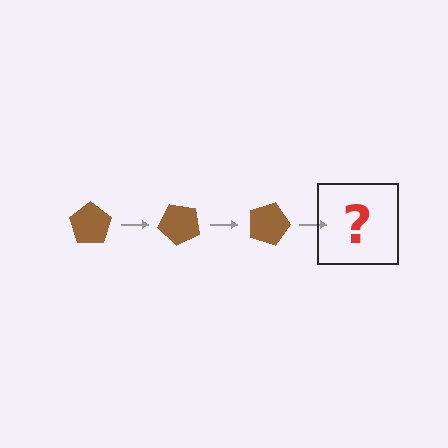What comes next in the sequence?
The next element should be a brown pentagon rotated 135 degrees.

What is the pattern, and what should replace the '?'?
The pattern is that the pentagon rotates 45 degrees each step. The '?' should be a brown pentagon rotated 135 degrees.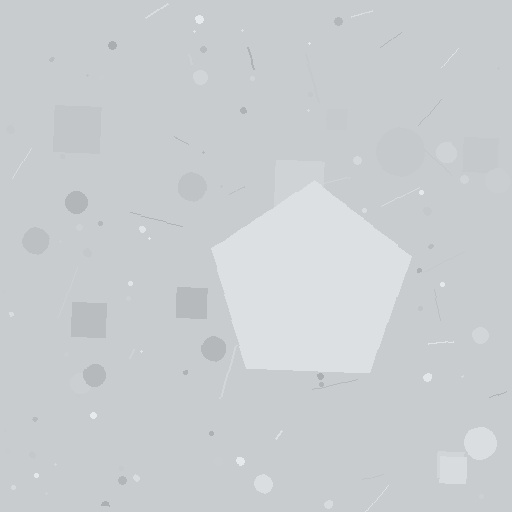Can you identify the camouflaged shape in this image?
The camouflaged shape is a pentagon.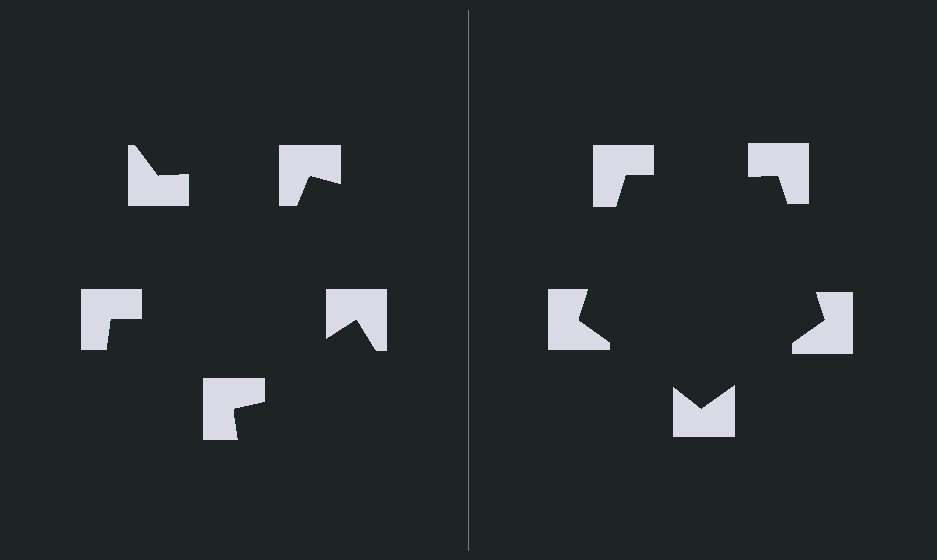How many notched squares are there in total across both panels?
10 — 5 on each side.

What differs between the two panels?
The notched squares are positioned identically on both sides; only the wedge orientations differ. On the right they align to a pentagon; on the left they are misaligned.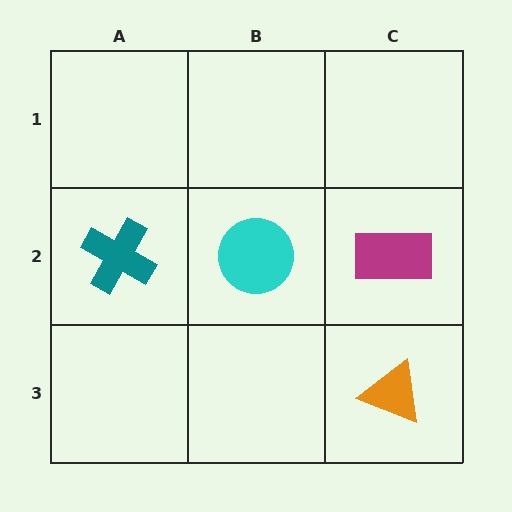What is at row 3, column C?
An orange triangle.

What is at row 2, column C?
A magenta rectangle.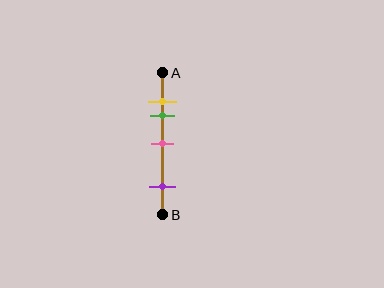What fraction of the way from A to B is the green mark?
The green mark is approximately 30% (0.3) of the way from A to B.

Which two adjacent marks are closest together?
The yellow and green marks are the closest adjacent pair.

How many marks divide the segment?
There are 4 marks dividing the segment.